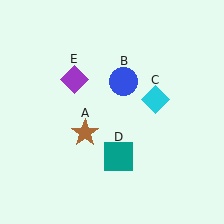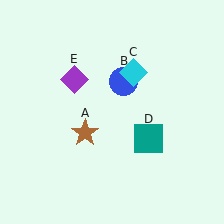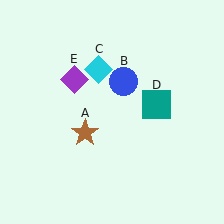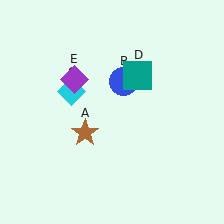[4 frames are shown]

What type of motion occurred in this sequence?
The cyan diamond (object C), teal square (object D) rotated counterclockwise around the center of the scene.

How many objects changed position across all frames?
2 objects changed position: cyan diamond (object C), teal square (object D).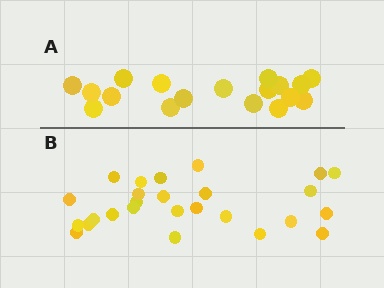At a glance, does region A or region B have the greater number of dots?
Region B (the bottom region) has more dots.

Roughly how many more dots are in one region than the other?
Region B has roughly 8 or so more dots than region A.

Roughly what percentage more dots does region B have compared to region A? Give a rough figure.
About 45% more.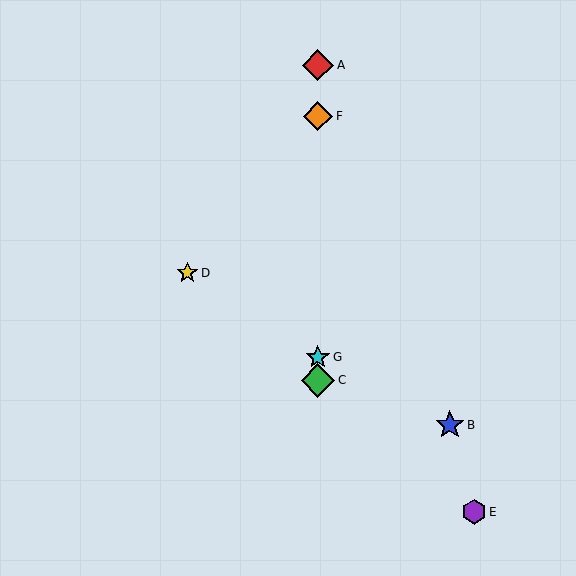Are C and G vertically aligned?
Yes, both are at x≈318.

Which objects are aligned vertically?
Objects A, C, F, G are aligned vertically.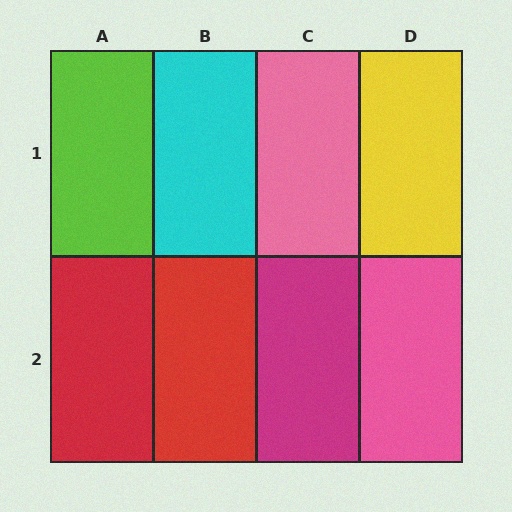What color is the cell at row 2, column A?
Red.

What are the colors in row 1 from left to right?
Lime, cyan, pink, yellow.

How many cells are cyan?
1 cell is cyan.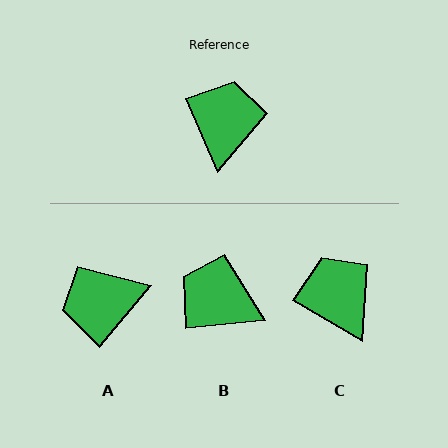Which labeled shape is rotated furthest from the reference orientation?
A, about 116 degrees away.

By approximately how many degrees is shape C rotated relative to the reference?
Approximately 36 degrees counter-clockwise.